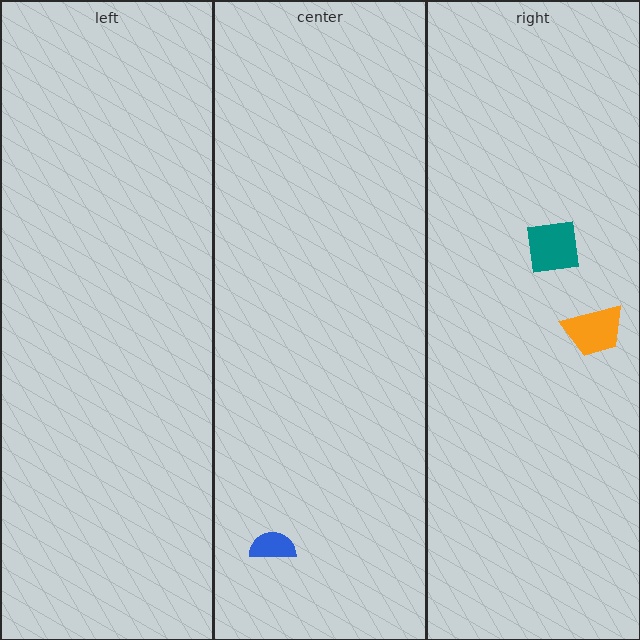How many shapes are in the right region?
2.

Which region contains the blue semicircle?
The center region.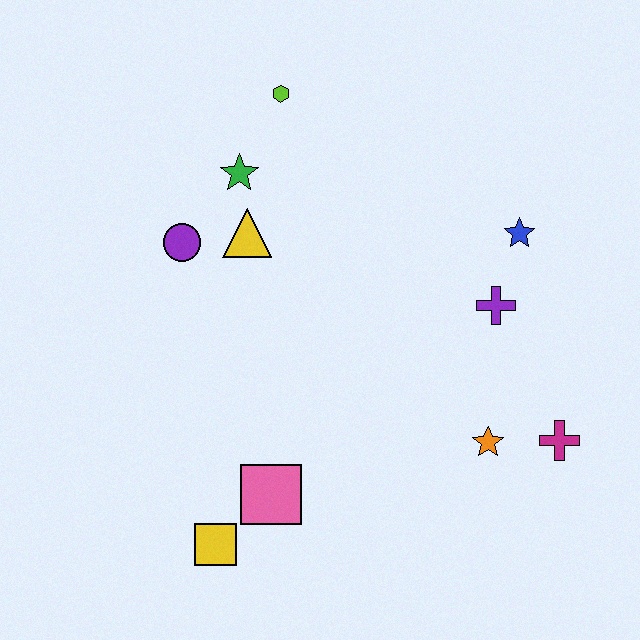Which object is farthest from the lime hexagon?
The yellow square is farthest from the lime hexagon.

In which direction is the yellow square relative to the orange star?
The yellow square is to the left of the orange star.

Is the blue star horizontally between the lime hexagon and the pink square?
No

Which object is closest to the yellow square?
The pink square is closest to the yellow square.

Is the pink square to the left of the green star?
No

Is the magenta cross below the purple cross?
Yes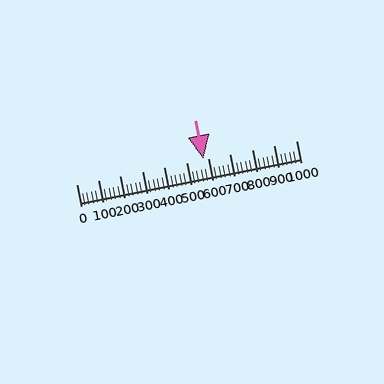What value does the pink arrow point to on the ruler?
The pink arrow points to approximately 580.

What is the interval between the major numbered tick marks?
The major tick marks are spaced 100 units apart.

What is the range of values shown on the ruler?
The ruler shows values from 0 to 1000.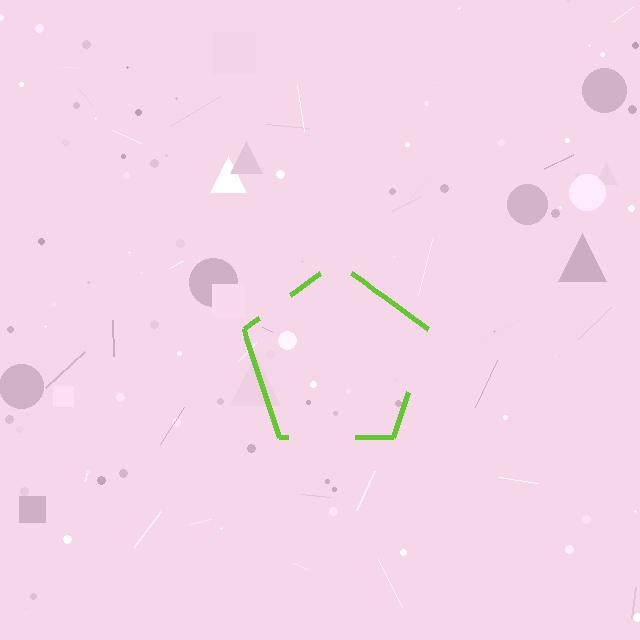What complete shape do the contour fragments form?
The contour fragments form a pentagon.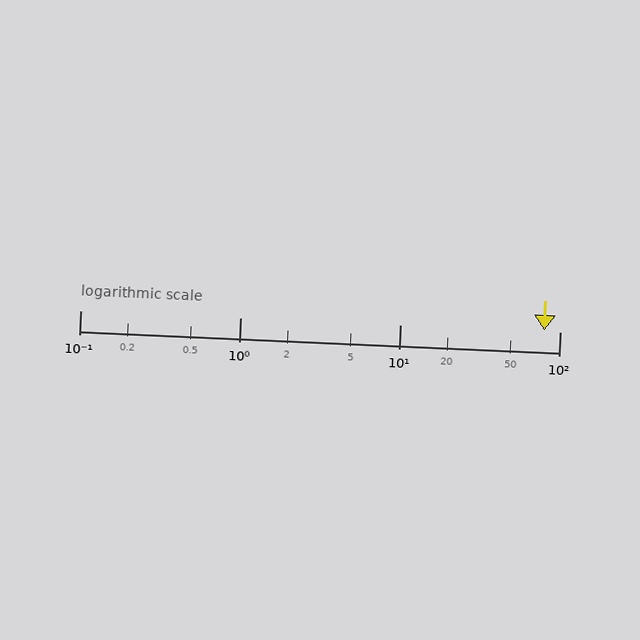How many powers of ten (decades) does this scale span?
The scale spans 3 decades, from 0.1 to 100.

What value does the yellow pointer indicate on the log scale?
The pointer indicates approximately 80.